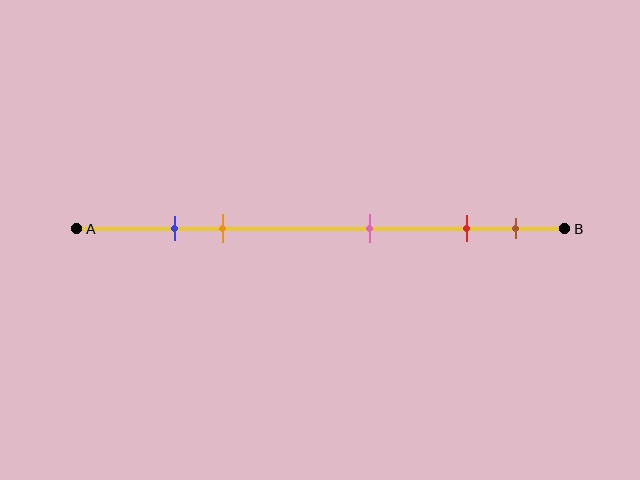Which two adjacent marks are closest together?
The blue and orange marks are the closest adjacent pair.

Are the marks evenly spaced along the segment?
No, the marks are not evenly spaced.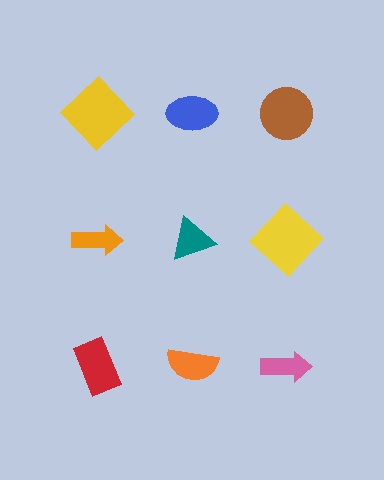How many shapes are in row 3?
3 shapes.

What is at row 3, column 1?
A red rectangle.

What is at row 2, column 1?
An orange arrow.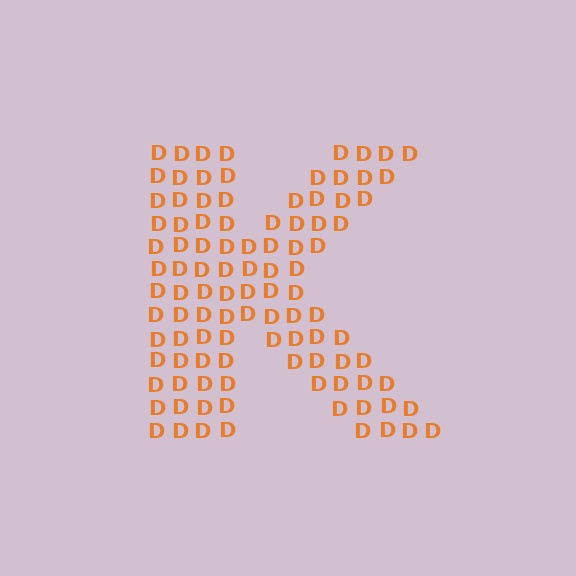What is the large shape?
The large shape is the letter K.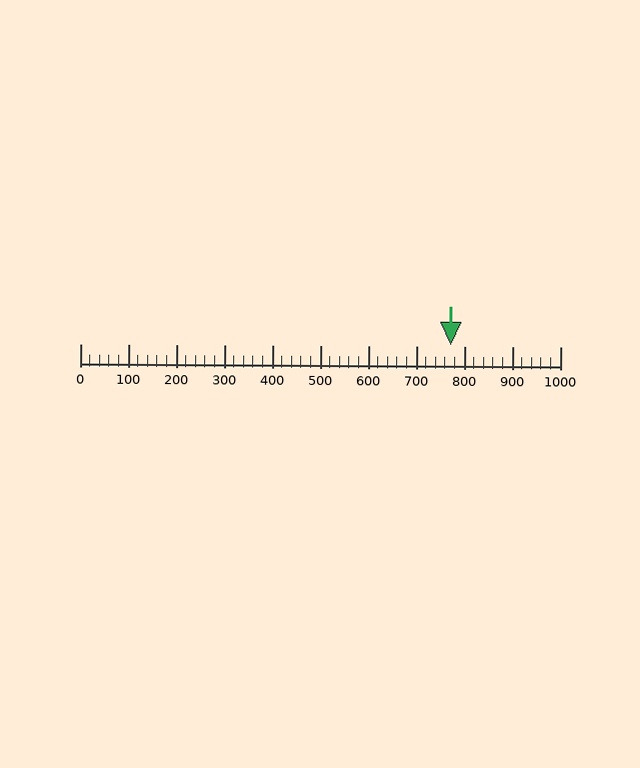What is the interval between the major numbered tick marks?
The major tick marks are spaced 100 units apart.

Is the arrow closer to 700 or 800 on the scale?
The arrow is closer to 800.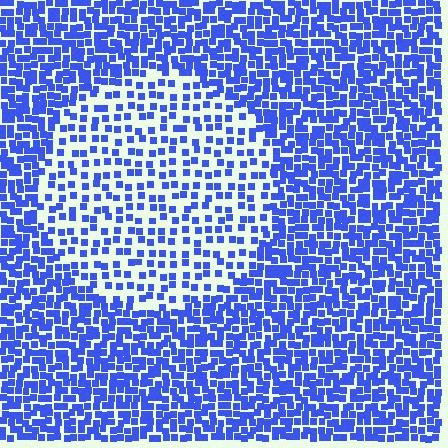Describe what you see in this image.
The image contains small blue elements arranged at two different densities. A circle-shaped region is visible where the elements are less densely packed than the surrounding area.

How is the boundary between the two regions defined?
The boundary is defined by a change in element density (approximately 2.1x ratio). All elements are the same color, size, and shape.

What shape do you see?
I see a circle.